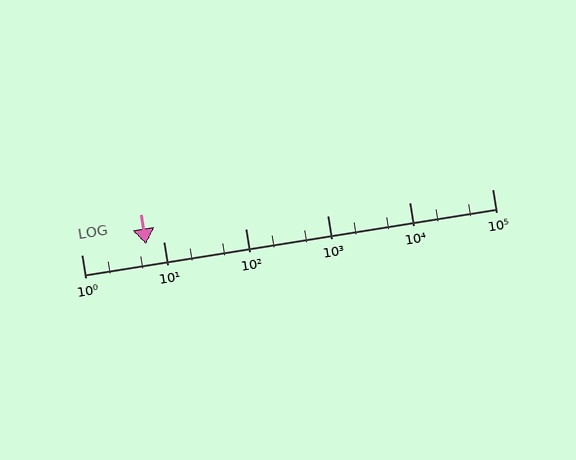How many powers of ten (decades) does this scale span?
The scale spans 5 decades, from 1 to 100000.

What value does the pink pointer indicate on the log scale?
The pointer indicates approximately 6.1.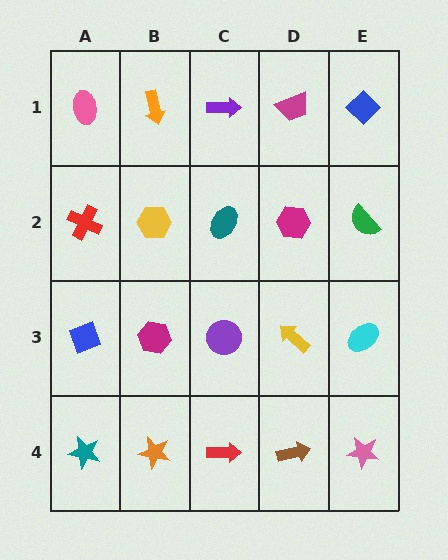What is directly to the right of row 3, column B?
A purple circle.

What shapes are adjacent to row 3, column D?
A magenta hexagon (row 2, column D), a brown arrow (row 4, column D), a purple circle (row 3, column C), a cyan ellipse (row 3, column E).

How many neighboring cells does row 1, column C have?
3.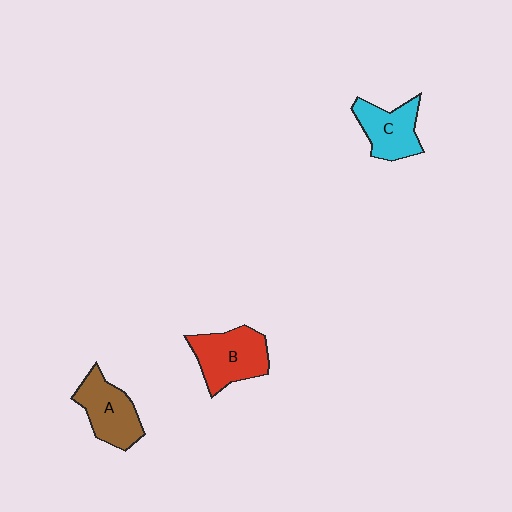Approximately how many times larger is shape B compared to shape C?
Approximately 1.2 times.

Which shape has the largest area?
Shape B (red).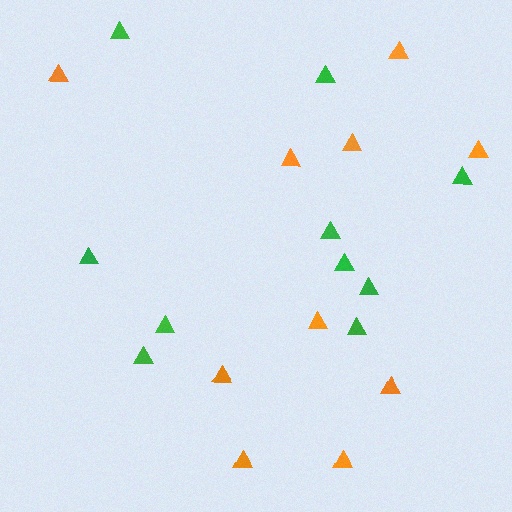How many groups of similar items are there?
There are 2 groups: one group of orange triangles (10) and one group of green triangles (10).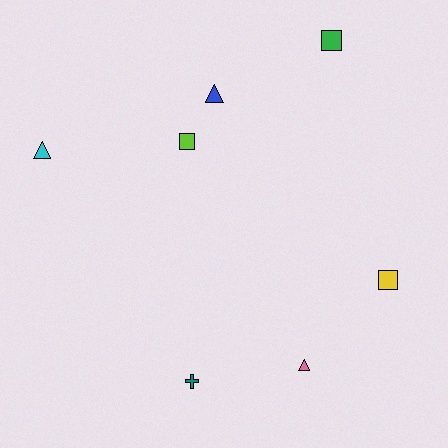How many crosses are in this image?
There is 1 cross.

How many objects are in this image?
There are 7 objects.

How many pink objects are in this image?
There is 1 pink object.